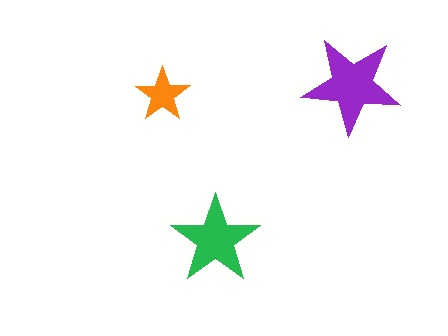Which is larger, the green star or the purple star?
The purple one.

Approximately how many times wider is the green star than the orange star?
About 1.5 times wider.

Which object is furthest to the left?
The orange star is leftmost.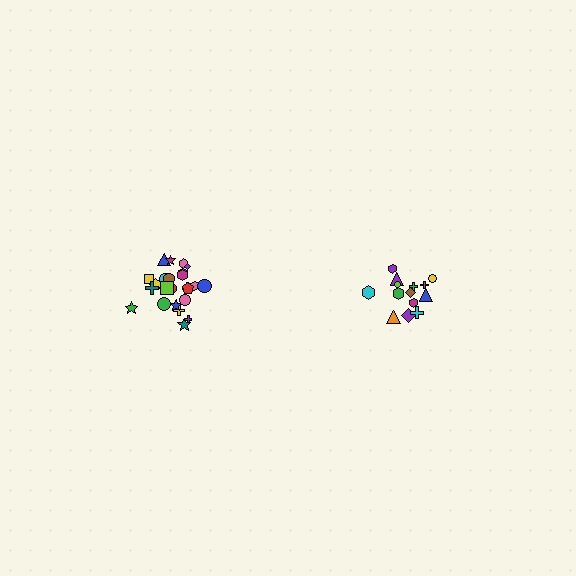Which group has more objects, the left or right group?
The left group.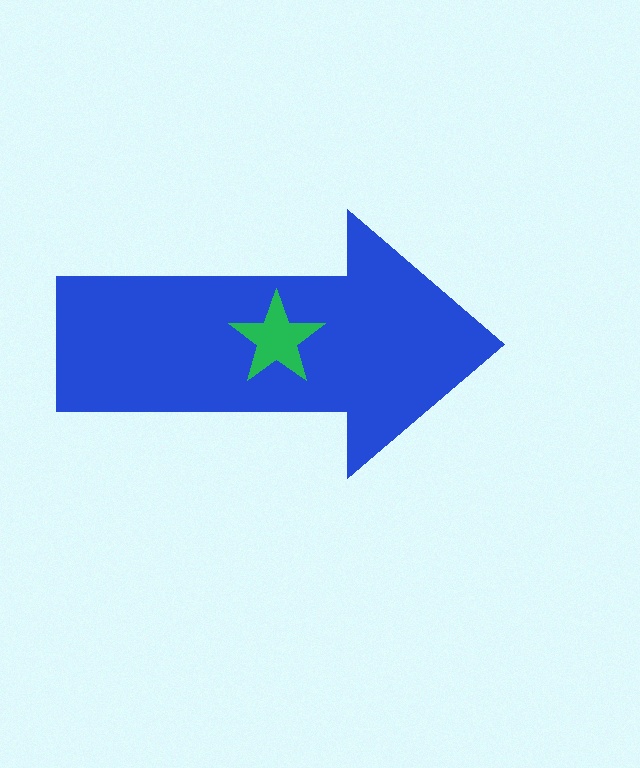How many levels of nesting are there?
2.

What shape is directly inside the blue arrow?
The green star.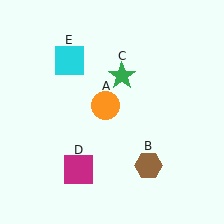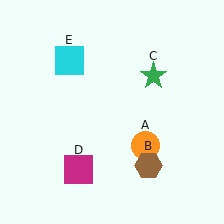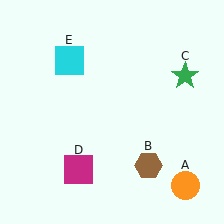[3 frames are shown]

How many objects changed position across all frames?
2 objects changed position: orange circle (object A), green star (object C).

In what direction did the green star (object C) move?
The green star (object C) moved right.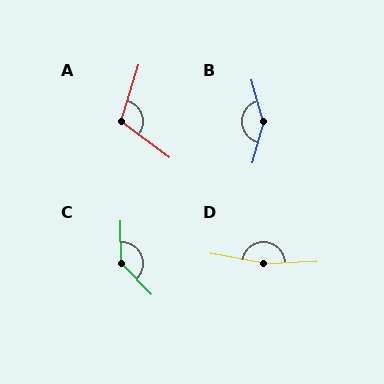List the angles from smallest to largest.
A (109°), C (137°), B (150°), D (167°).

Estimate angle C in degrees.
Approximately 137 degrees.